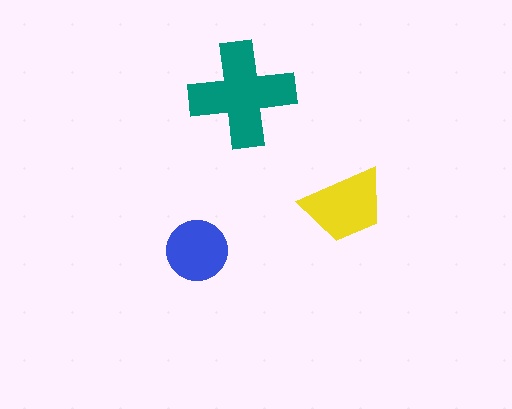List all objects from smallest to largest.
The blue circle, the yellow trapezoid, the teal cross.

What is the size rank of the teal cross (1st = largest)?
1st.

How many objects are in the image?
There are 3 objects in the image.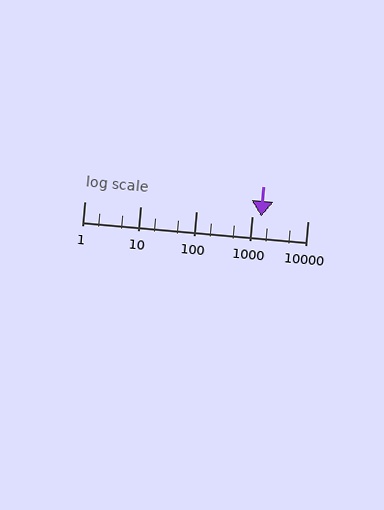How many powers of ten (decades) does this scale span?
The scale spans 4 decades, from 1 to 10000.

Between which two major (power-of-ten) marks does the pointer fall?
The pointer is between 1000 and 10000.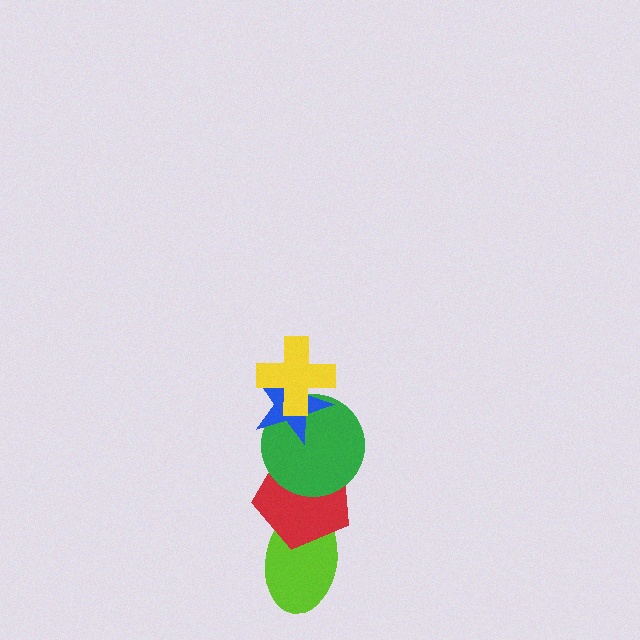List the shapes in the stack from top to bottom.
From top to bottom: the yellow cross, the blue star, the green circle, the red pentagon, the lime ellipse.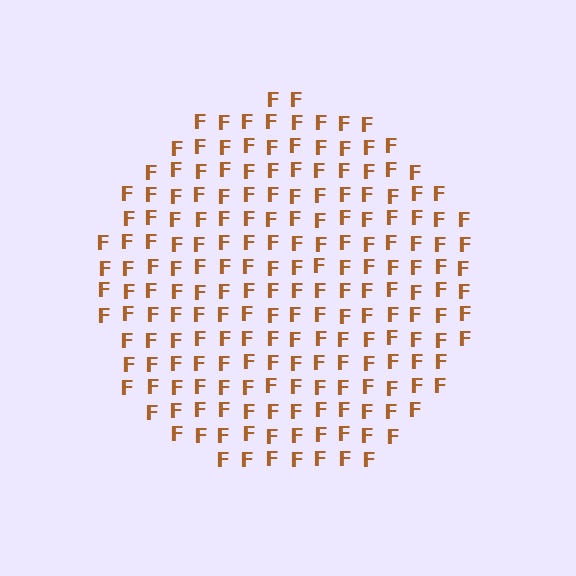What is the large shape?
The large shape is a circle.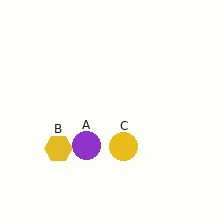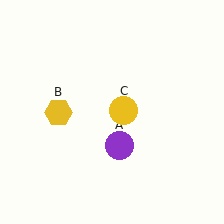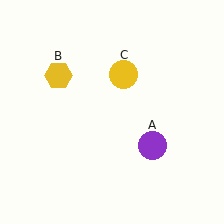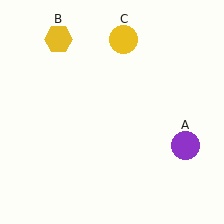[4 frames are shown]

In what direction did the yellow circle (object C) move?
The yellow circle (object C) moved up.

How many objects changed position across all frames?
3 objects changed position: purple circle (object A), yellow hexagon (object B), yellow circle (object C).